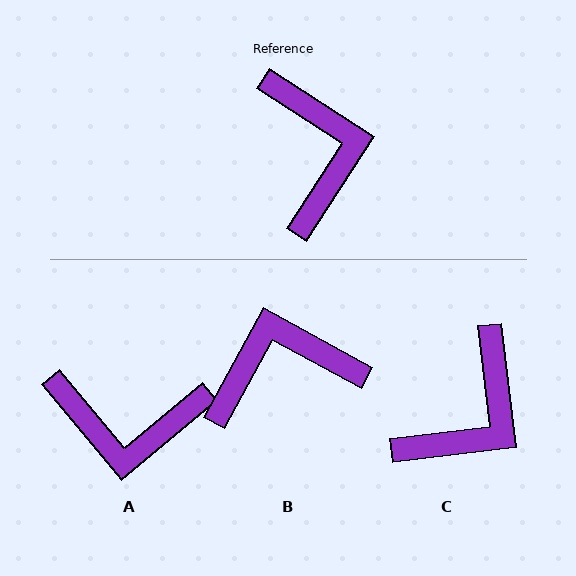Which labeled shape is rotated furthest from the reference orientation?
A, about 107 degrees away.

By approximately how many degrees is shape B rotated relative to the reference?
Approximately 94 degrees counter-clockwise.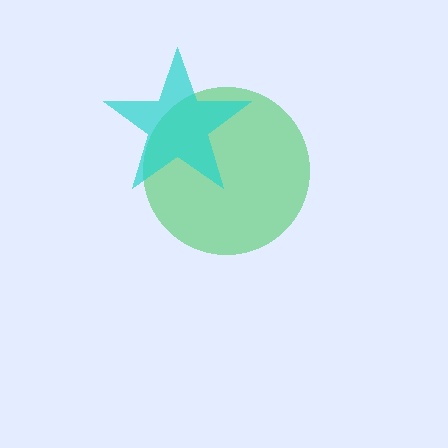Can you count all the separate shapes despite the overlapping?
Yes, there are 2 separate shapes.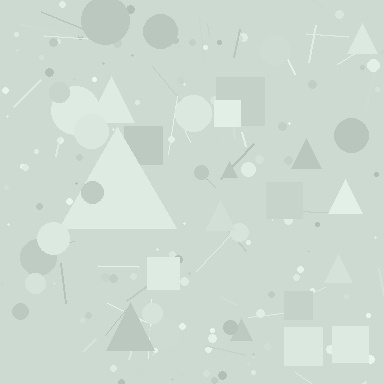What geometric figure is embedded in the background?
A triangle is embedded in the background.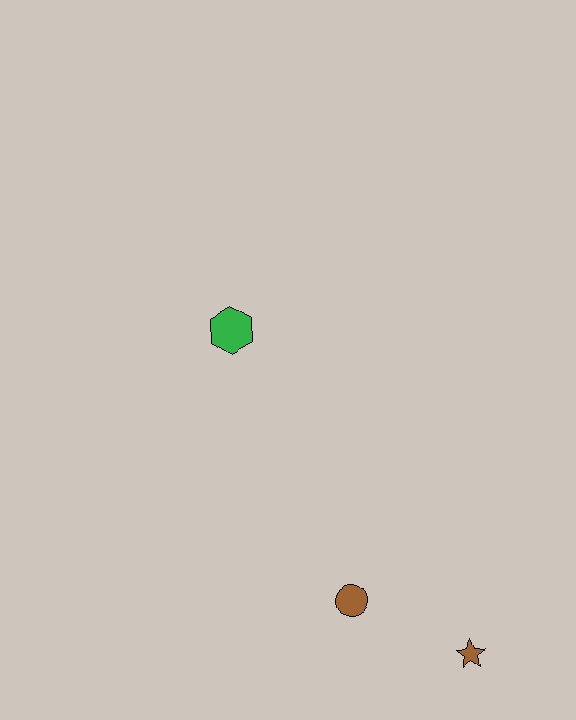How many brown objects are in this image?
There are 2 brown objects.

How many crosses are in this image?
There are no crosses.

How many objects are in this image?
There are 3 objects.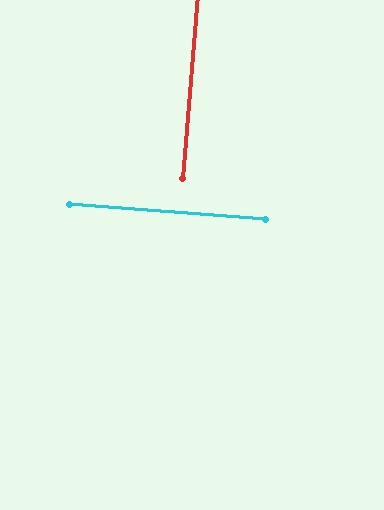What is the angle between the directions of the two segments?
Approximately 90 degrees.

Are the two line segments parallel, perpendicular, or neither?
Perpendicular — they meet at approximately 90°.